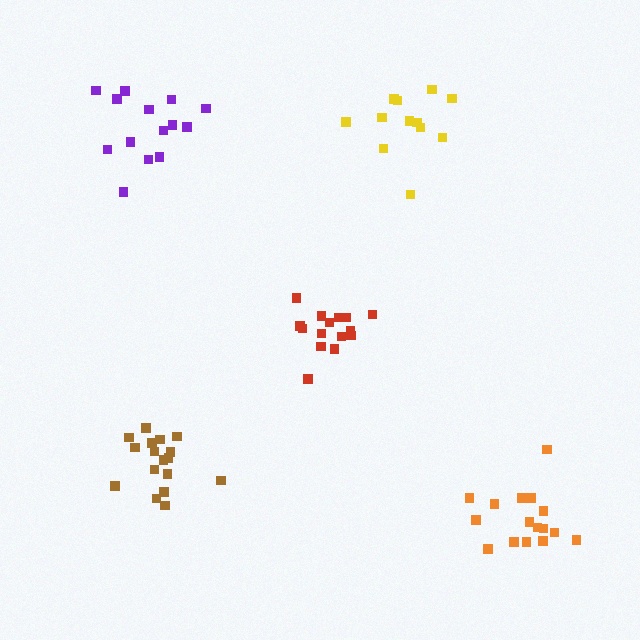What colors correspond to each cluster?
The clusters are colored: red, yellow, brown, orange, purple.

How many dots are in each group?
Group 1: 15 dots, Group 2: 12 dots, Group 3: 17 dots, Group 4: 16 dots, Group 5: 14 dots (74 total).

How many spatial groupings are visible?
There are 5 spatial groupings.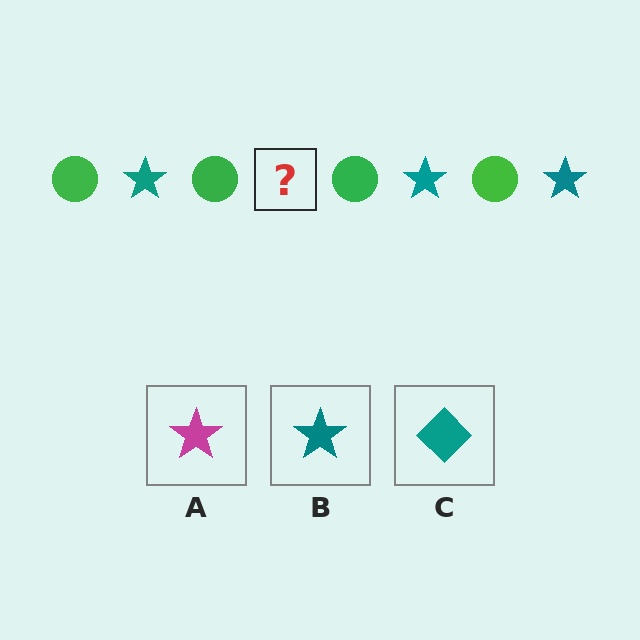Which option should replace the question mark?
Option B.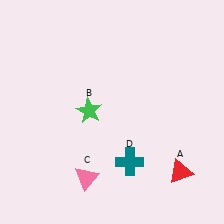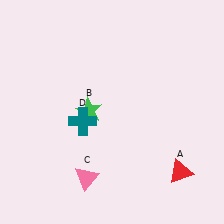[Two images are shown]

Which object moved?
The teal cross (D) moved left.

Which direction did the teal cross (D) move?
The teal cross (D) moved left.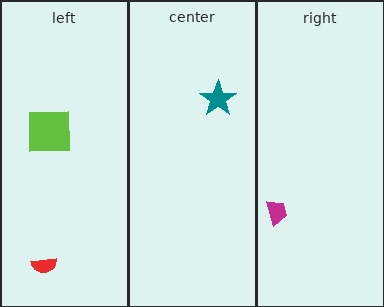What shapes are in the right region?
The magenta trapezoid.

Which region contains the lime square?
The left region.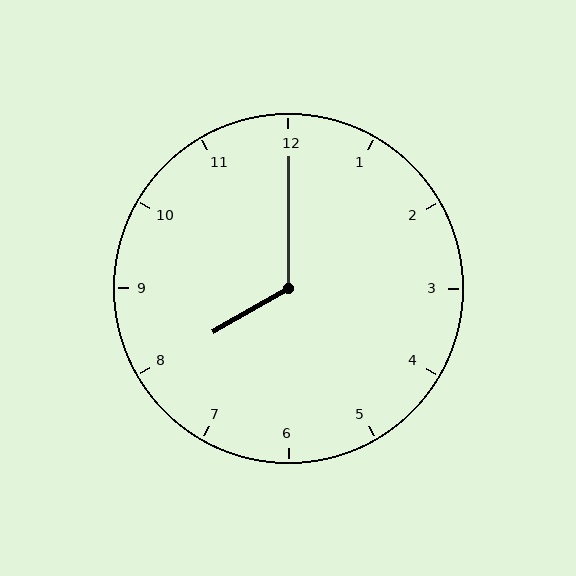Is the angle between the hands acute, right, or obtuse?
It is obtuse.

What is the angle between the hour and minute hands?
Approximately 120 degrees.